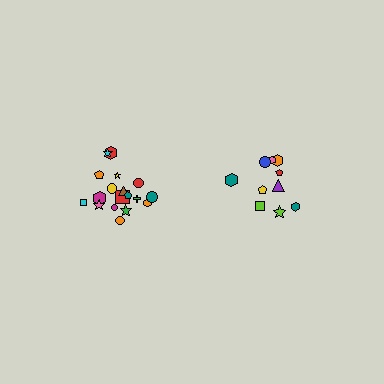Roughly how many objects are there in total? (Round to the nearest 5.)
Roughly 30 objects in total.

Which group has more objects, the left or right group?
The left group.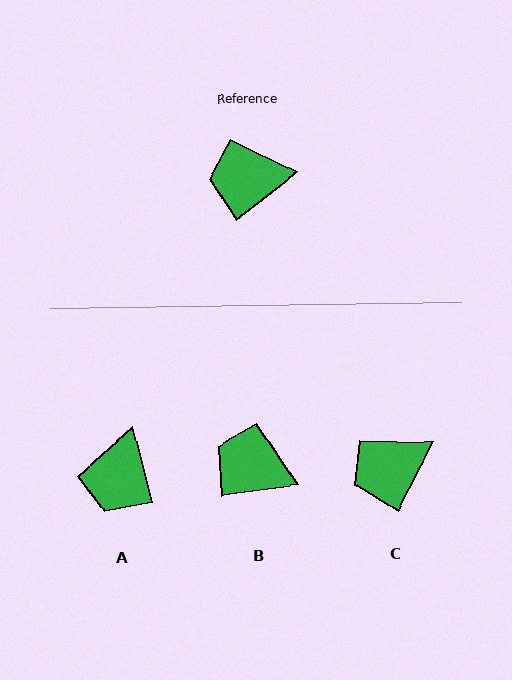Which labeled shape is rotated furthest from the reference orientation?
A, about 67 degrees away.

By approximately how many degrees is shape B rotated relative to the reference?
Approximately 30 degrees clockwise.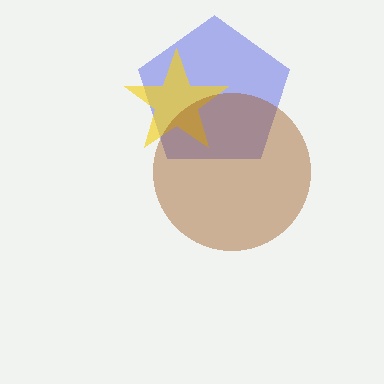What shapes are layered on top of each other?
The layered shapes are: a blue pentagon, a yellow star, a brown circle.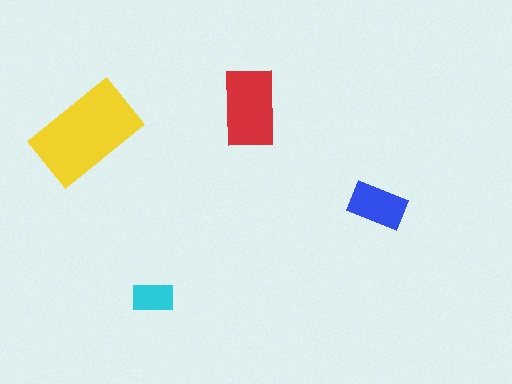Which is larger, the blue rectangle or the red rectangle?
The red one.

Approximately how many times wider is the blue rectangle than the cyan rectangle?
About 1.5 times wider.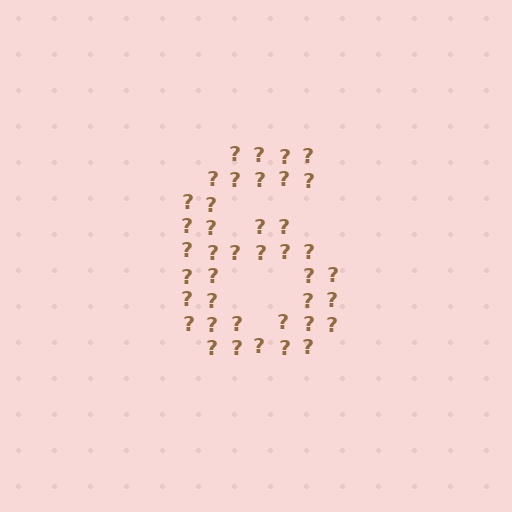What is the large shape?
The large shape is the digit 6.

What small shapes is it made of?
It is made of small question marks.